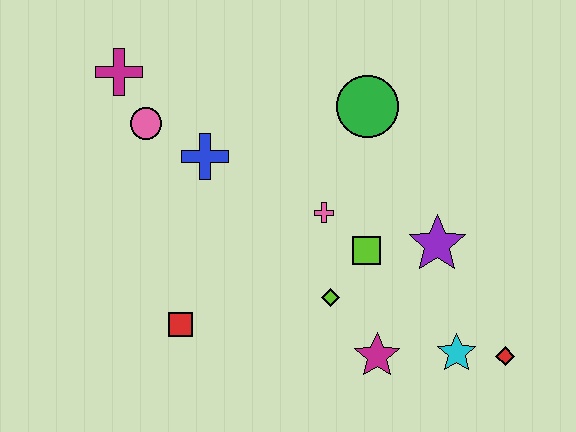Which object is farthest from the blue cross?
The red diamond is farthest from the blue cross.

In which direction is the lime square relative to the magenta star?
The lime square is above the magenta star.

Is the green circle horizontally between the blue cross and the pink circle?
No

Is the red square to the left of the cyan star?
Yes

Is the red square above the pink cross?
No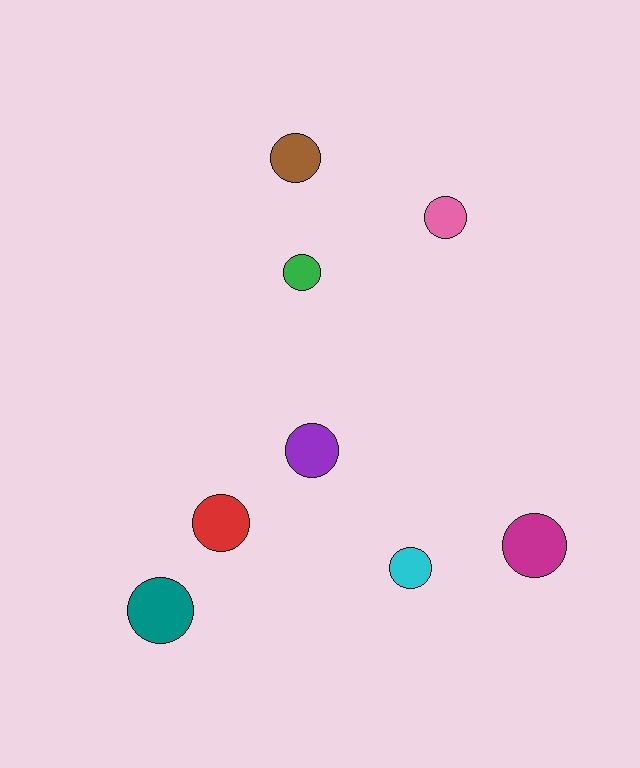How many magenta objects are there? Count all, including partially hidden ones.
There is 1 magenta object.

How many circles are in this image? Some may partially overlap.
There are 8 circles.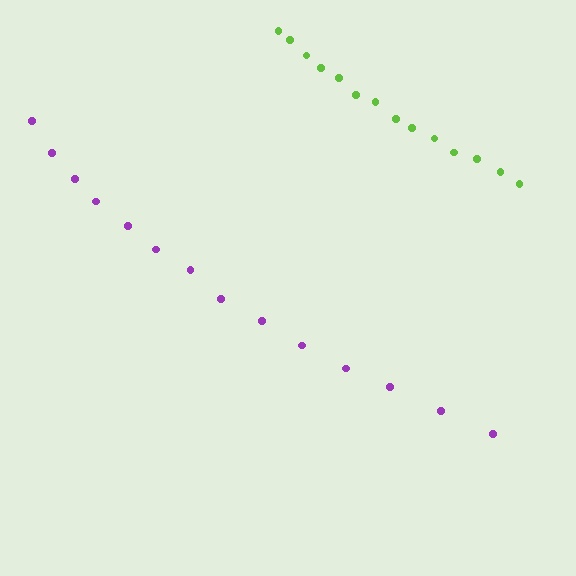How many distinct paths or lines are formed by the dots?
There are 2 distinct paths.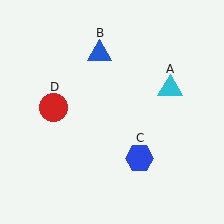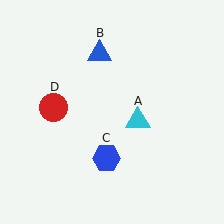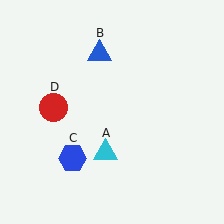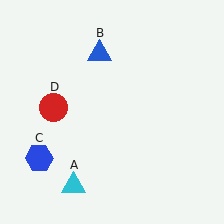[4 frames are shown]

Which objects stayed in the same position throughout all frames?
Blue triangle (object B) and red circle (object D) remained stationary.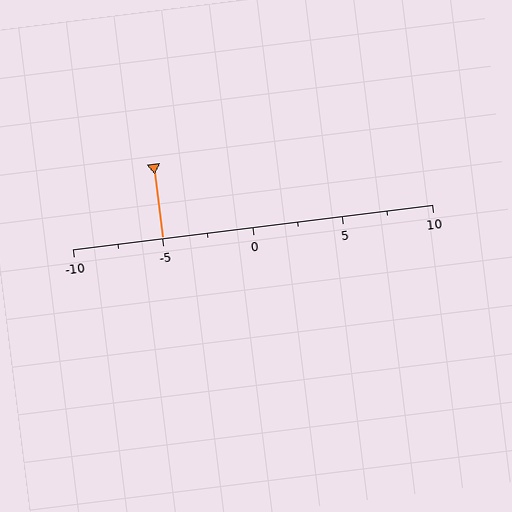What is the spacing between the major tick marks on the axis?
The major ticks are spaced 5 apart.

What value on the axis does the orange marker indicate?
The marker indicates approximately -5.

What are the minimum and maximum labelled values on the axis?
The axis runs from -10 to 10.